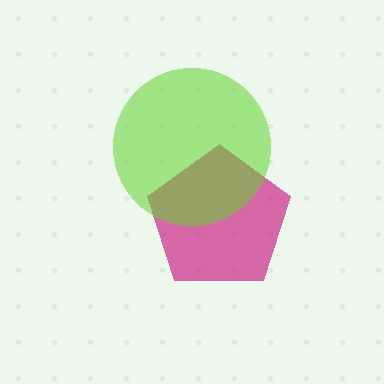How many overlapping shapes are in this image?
There are 2 overlapping shapes in the image.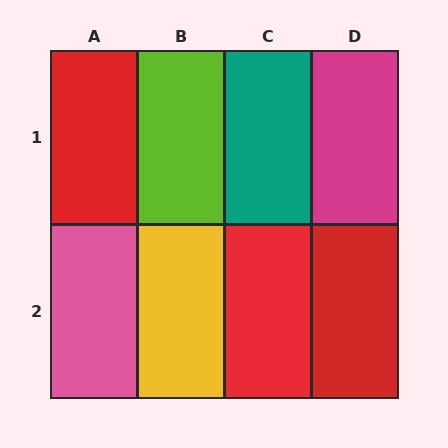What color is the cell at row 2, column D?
Red.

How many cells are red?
3 cells are red.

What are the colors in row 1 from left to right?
Red, lime, teal, magenta.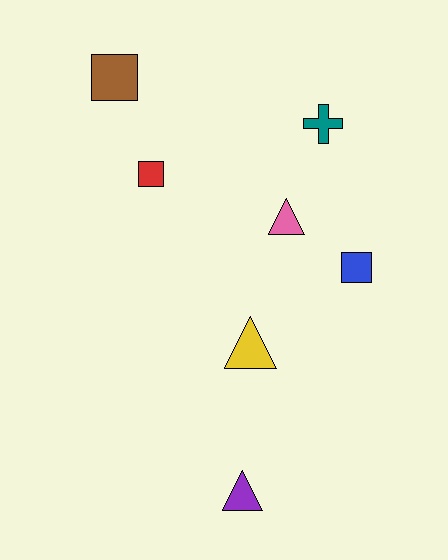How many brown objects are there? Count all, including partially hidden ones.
There is 1 brown object.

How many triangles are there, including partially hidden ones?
There are 3 triangles.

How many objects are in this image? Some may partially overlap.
There are 7 objects.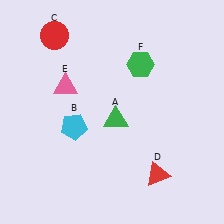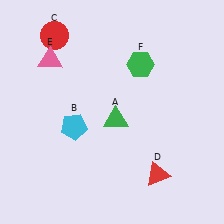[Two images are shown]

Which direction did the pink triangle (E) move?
The pink triangle (E) moved up.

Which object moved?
The pink triangle (E) moved up.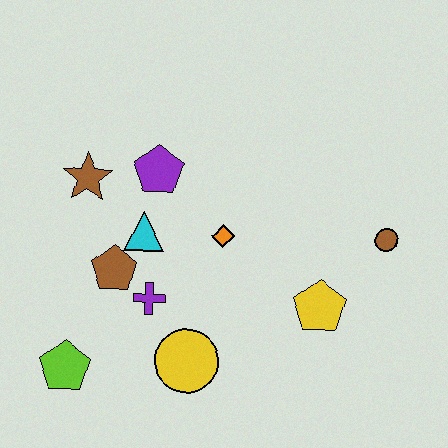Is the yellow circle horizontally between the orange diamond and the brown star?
Yes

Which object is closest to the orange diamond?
The cyan triangle is closest to the orange diamond.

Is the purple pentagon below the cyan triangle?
No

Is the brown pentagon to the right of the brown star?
Yes